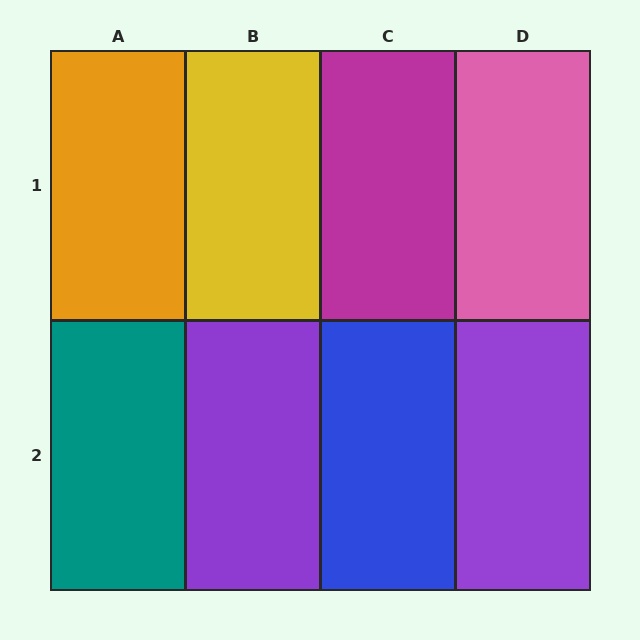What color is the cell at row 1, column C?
Magenta.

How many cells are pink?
1 cell is pink.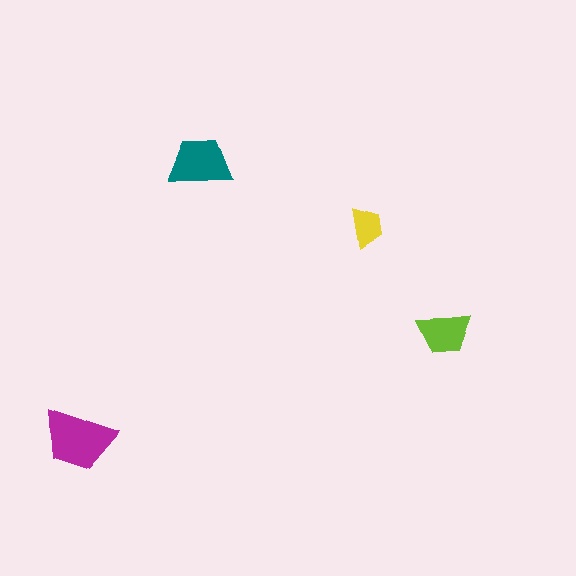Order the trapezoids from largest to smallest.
the magenta one, the teal one, the lime one, the yellow one.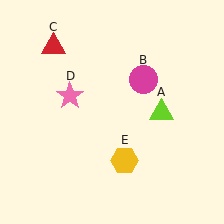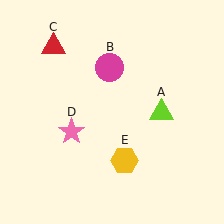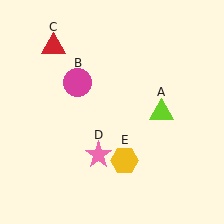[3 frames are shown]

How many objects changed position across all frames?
2 objects changed position: magenta circle (object B), pink star (object D).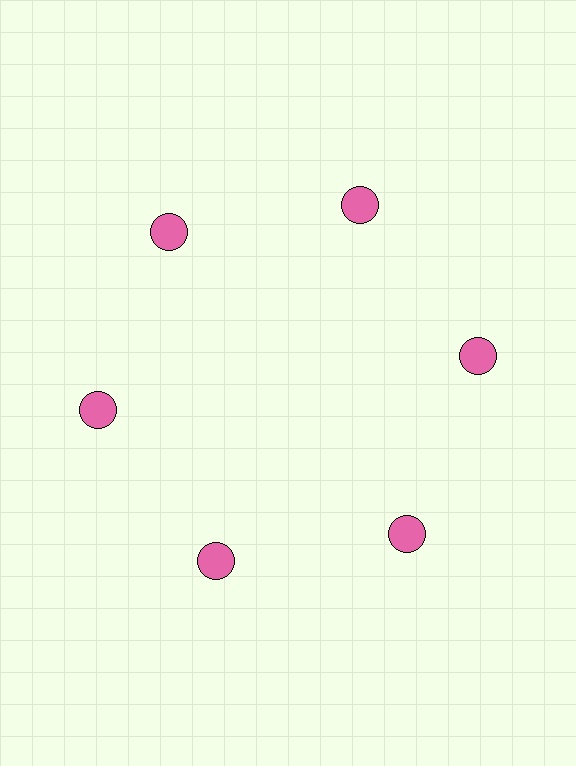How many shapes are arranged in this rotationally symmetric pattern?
There are 6 shapes, arranged in 6 groups of 1.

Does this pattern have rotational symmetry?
Yes, this pattern has 6-fold rotational symmetry. It looks the same after rotating 60 degrees around the center.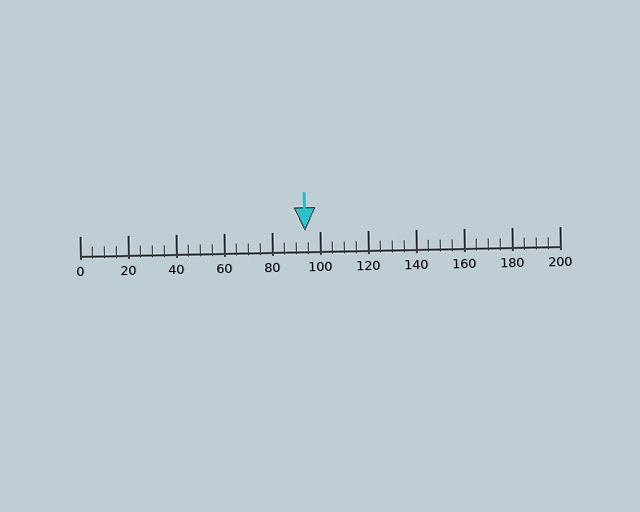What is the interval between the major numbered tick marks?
The major tick marks are spaced 20 units apart.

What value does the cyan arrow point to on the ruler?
The cyan arrow points to approximately 94.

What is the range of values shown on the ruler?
The ruler shows values from 0 to 200.